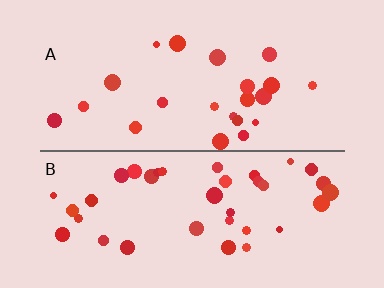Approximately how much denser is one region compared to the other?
Approximately 1.7× — region B over region A.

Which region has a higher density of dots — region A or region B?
B (the bottom).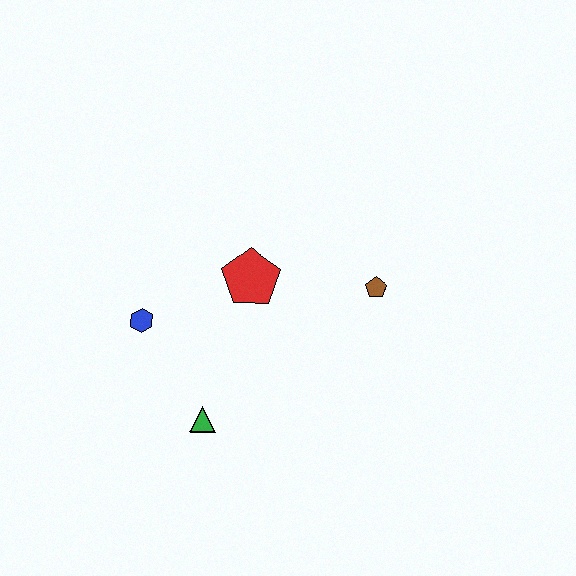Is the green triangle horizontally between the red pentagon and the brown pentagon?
No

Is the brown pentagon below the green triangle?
No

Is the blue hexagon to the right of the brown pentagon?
No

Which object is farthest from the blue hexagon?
The brown pentagon is farthest from the blue hexagon.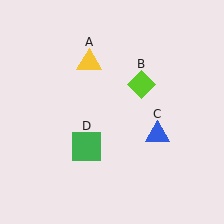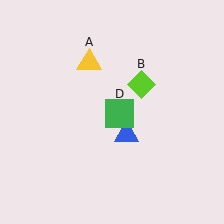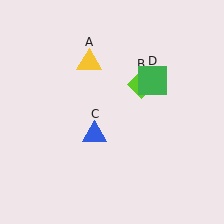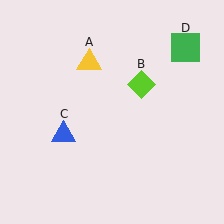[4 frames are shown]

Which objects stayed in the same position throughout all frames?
Yellow triangle (object A) and lime diamond (object B) remained stationary.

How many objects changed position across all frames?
2 objects changed position: blue triangle (object C), green square (object D).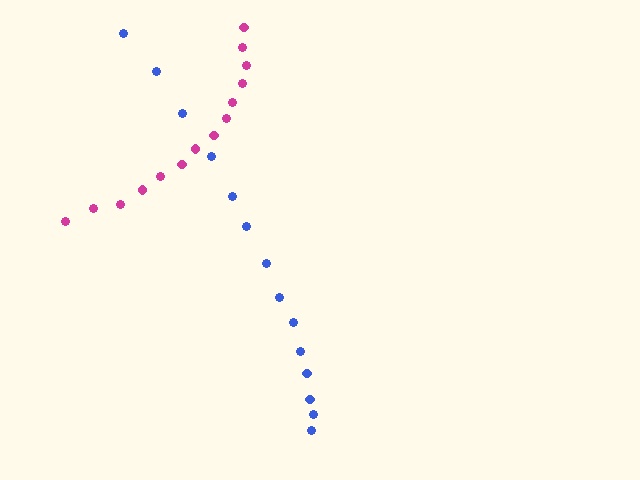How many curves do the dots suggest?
There are 2 distinct paths.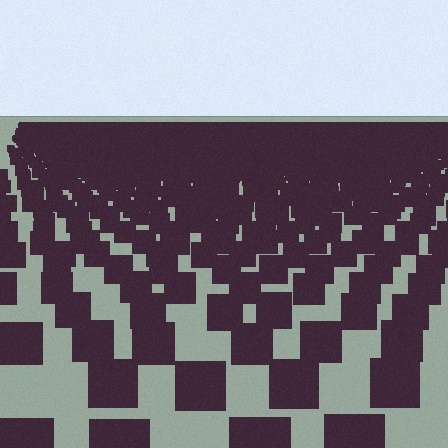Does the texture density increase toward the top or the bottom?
Density increases toward the top.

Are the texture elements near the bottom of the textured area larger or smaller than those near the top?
Larger. Near the bottom, elements are closer to the viewer and appear at a bigger on-screen size.